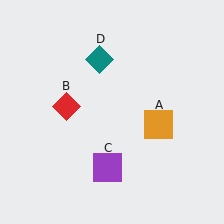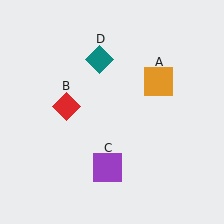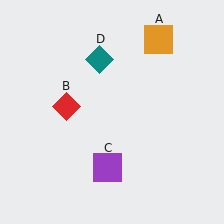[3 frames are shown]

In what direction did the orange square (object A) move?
The orange square (object A) moved up.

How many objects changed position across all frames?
1 object changed position: orange square (object A).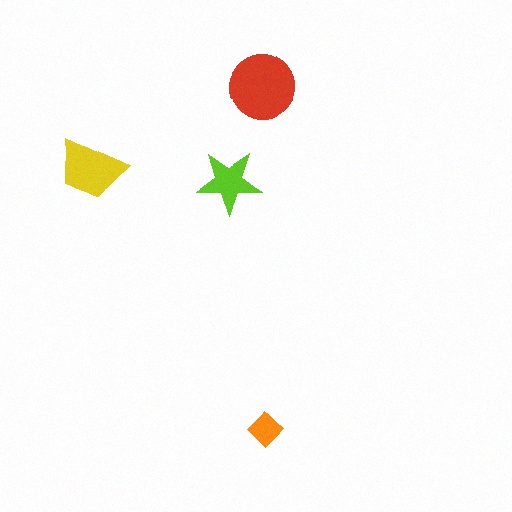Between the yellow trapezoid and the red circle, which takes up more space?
The red circle.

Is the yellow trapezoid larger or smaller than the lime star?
Larger.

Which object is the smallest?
The orange diamond.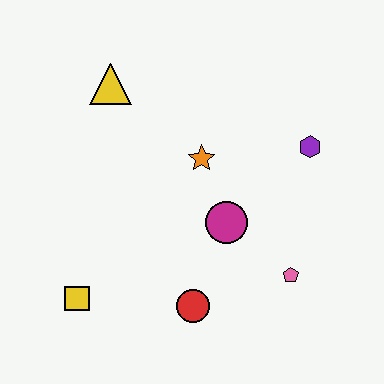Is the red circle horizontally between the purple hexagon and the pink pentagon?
No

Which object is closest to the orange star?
The magenta circle is closest to the orange star.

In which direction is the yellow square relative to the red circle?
The yellow square is to the left of the red circle.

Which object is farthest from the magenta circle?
The yellow triangle is farthest from the magenta circle.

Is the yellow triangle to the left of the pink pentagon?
Yes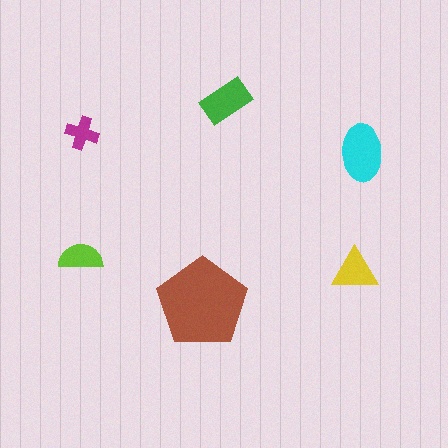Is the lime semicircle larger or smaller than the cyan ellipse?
Smaller.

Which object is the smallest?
The magenta cross.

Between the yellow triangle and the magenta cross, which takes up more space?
The yellow triangle.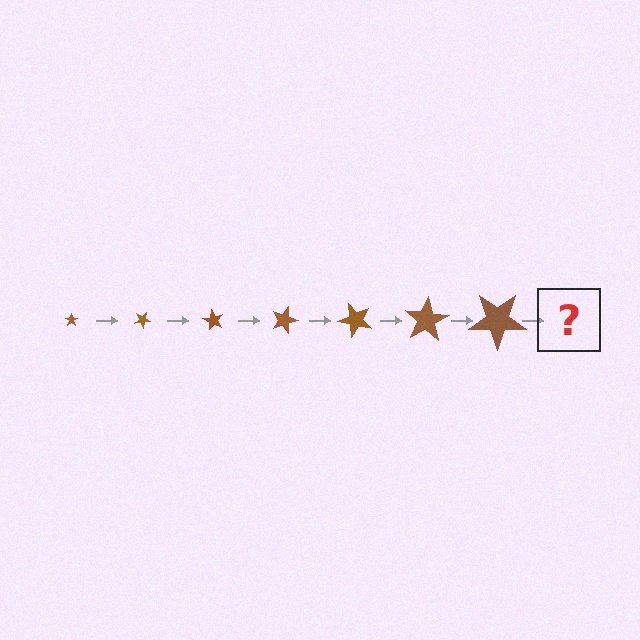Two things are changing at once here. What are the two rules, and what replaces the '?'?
The two rules are that the star grows larger each step and it rotates 30 degrees each step. The '?' should be a star, larger than the previous one and rotated 210 degrees from the start.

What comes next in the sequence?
The next element should be a star, larger than the previous one and rotated 210 degrees from the start.